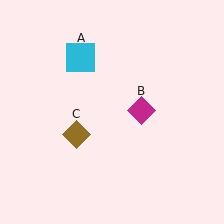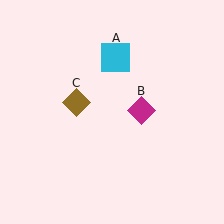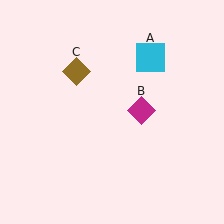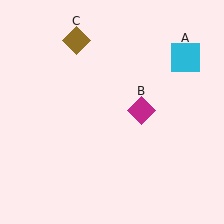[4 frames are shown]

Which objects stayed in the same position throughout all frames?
Magenta diamond (object B) remained stationary.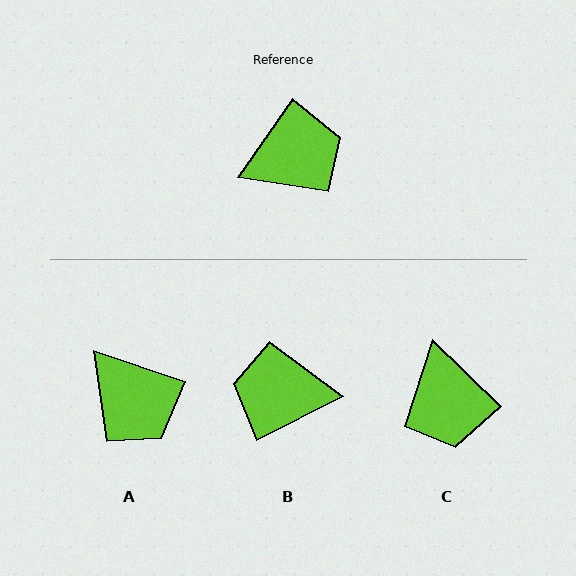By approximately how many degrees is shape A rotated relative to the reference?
Approximately 74 degrees clockwise.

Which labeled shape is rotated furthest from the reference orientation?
B, about 152 degrees away.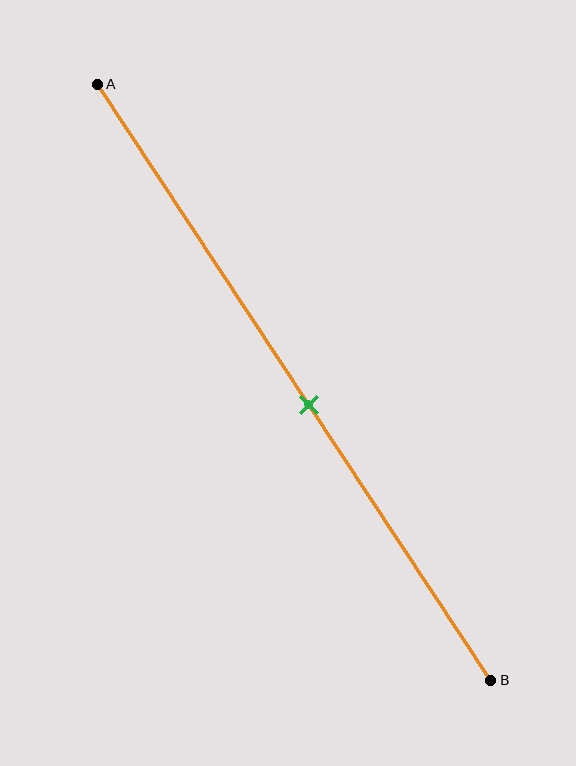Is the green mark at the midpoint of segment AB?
No, the mark is at about 55% from A, not at the 50% midpoint.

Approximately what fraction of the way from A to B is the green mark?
The green mark is approximately 55% of the way from A to B.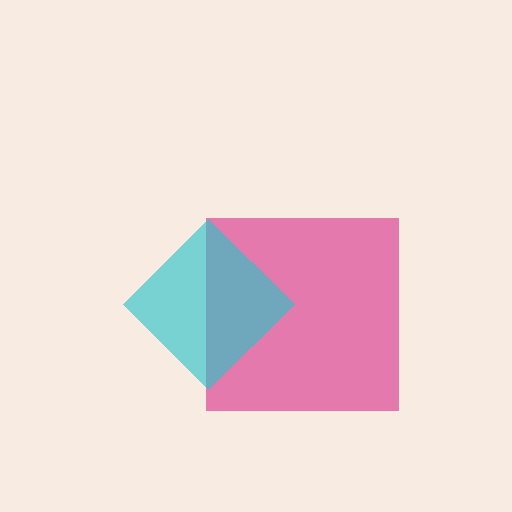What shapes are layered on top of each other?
The layered shapes are: a magenta square, a cyan diamond.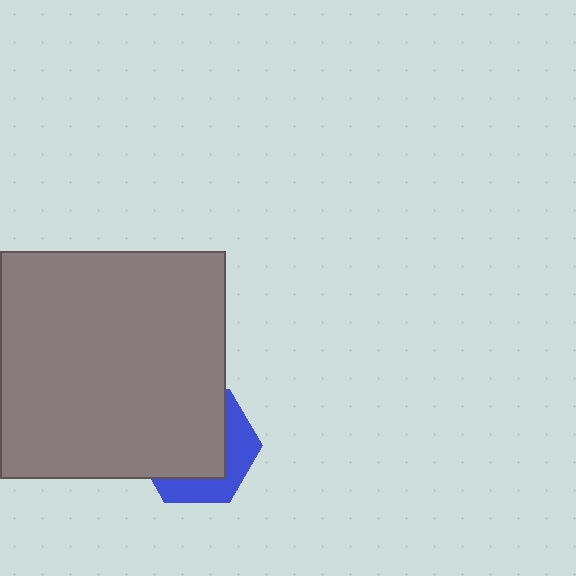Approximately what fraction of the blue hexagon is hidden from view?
Roughly 64% of the blue hexagon is hidden behind the gray square.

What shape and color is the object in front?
The object in front is a gray square.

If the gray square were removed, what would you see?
You would see the complete blue hexagon.